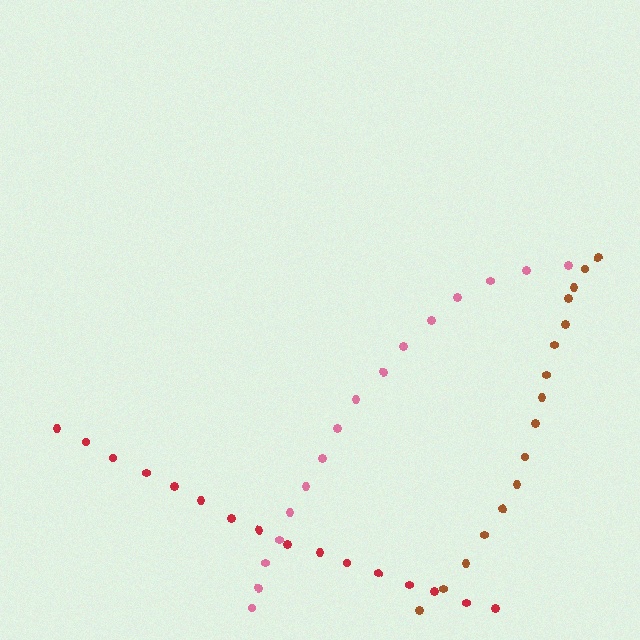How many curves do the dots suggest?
There are 3 distinct paths.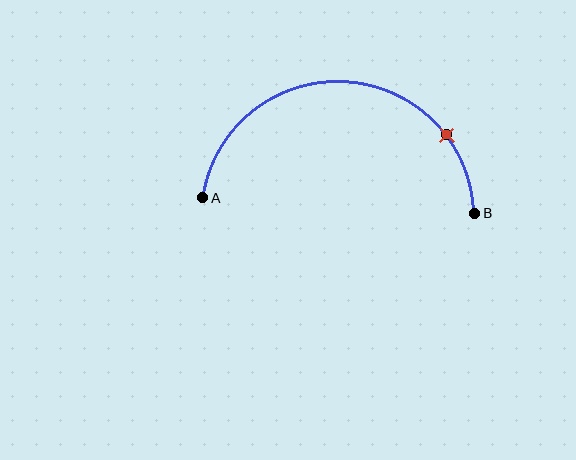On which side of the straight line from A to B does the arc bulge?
The arc bulges above the straight line connecting A and B.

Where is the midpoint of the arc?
The arc midpoint is the point on the curve farthest from the straight line joining A and B. It sits above that line.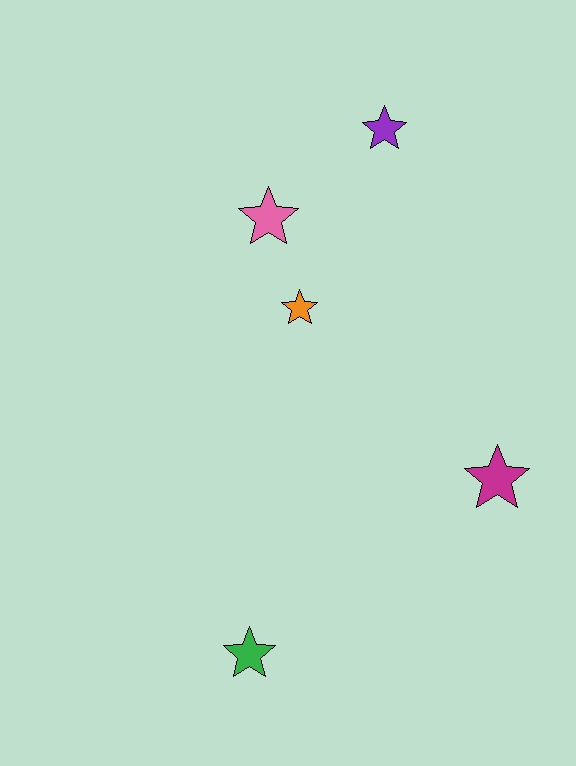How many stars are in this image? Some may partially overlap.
There are 5 stars.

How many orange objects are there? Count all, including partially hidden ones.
There is 1 orange object.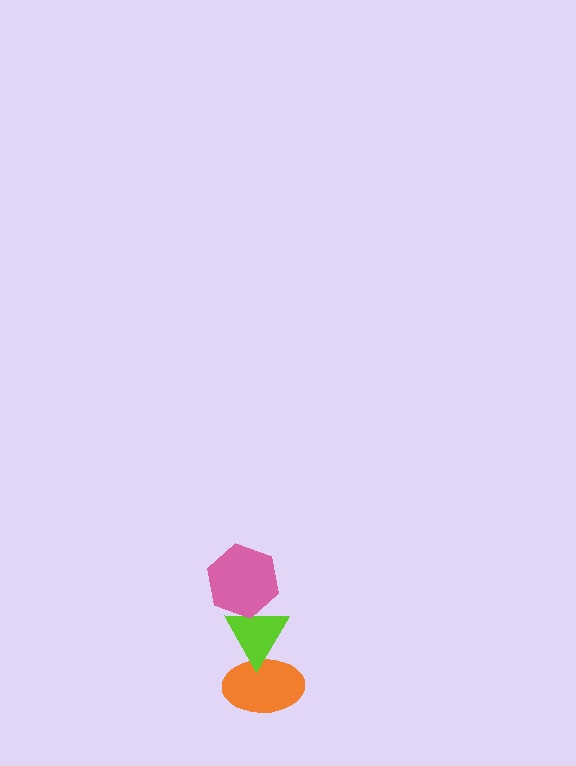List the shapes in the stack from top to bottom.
From top to bottom: the pink hexagon, the lime triangle, the orange ellipse.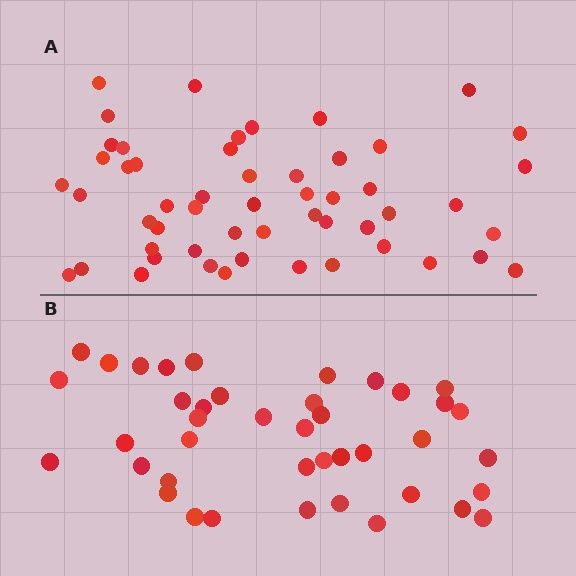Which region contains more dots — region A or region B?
Region A (the top region) has more dots.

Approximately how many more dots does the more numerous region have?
Region A has roughly 12 or so more dots than region B.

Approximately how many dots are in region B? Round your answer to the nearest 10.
About 40 dots. (The exact count is 41, which rounds to 40.)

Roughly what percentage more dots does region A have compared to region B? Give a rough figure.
About 30% more.